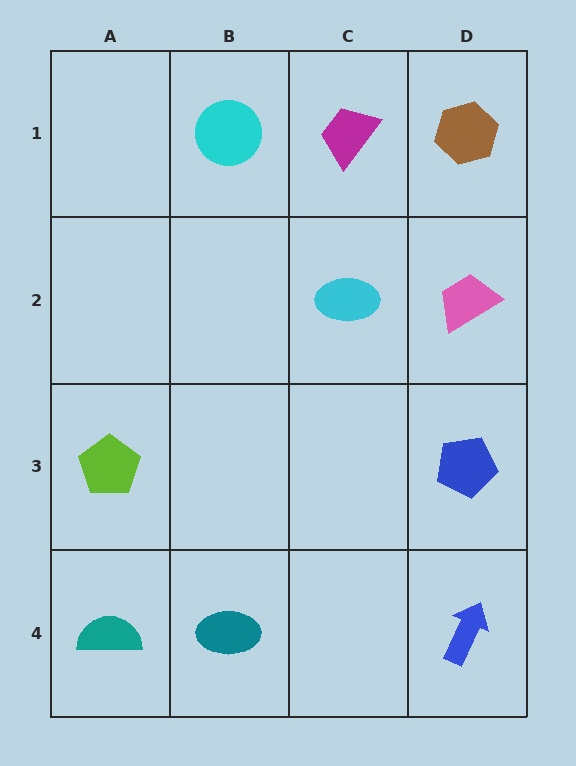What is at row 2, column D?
A pink trapezoid.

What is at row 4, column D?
A blue arrow.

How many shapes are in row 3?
2 shapes.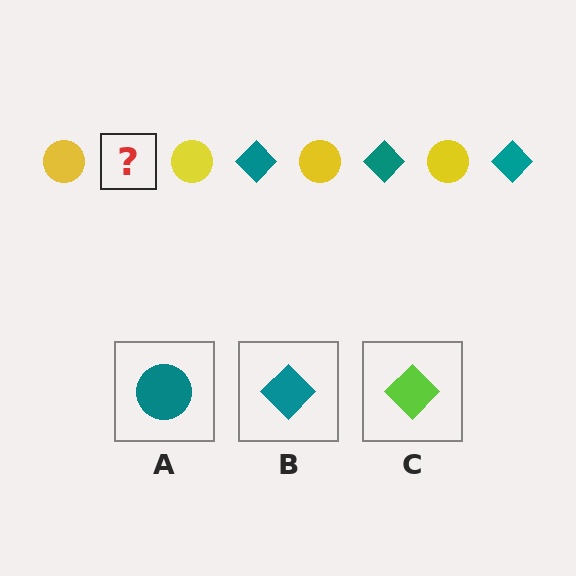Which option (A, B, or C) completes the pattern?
B.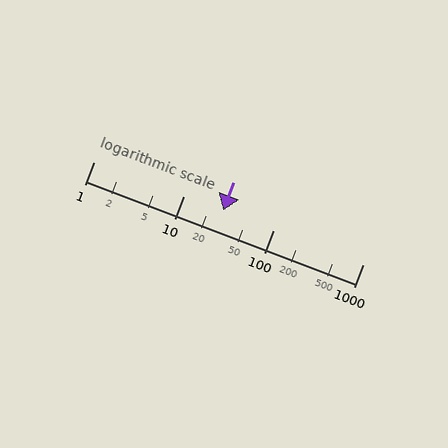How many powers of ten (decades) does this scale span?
The scale spans 3 decades, from 1 to 1000.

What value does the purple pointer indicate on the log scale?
The pointer indicates approximately 28.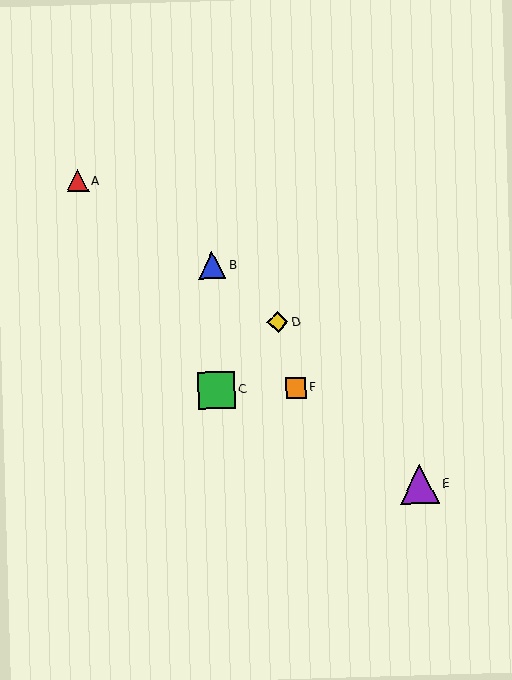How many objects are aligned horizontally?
2 objects (C, F) are aligned horizontally.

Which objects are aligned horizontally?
Objects C, F are aligned horizontally.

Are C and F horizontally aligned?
Yes, both are at y≈390.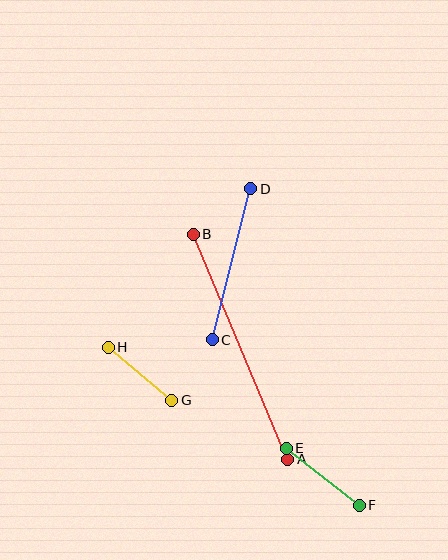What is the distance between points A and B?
The distance is approximately 244 pixels.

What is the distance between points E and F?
The distance is approximately 93 pixels.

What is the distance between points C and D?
The distance is approximately 156 pixels.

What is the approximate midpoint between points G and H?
The midpoint is at approximately (140, 374) pixels.